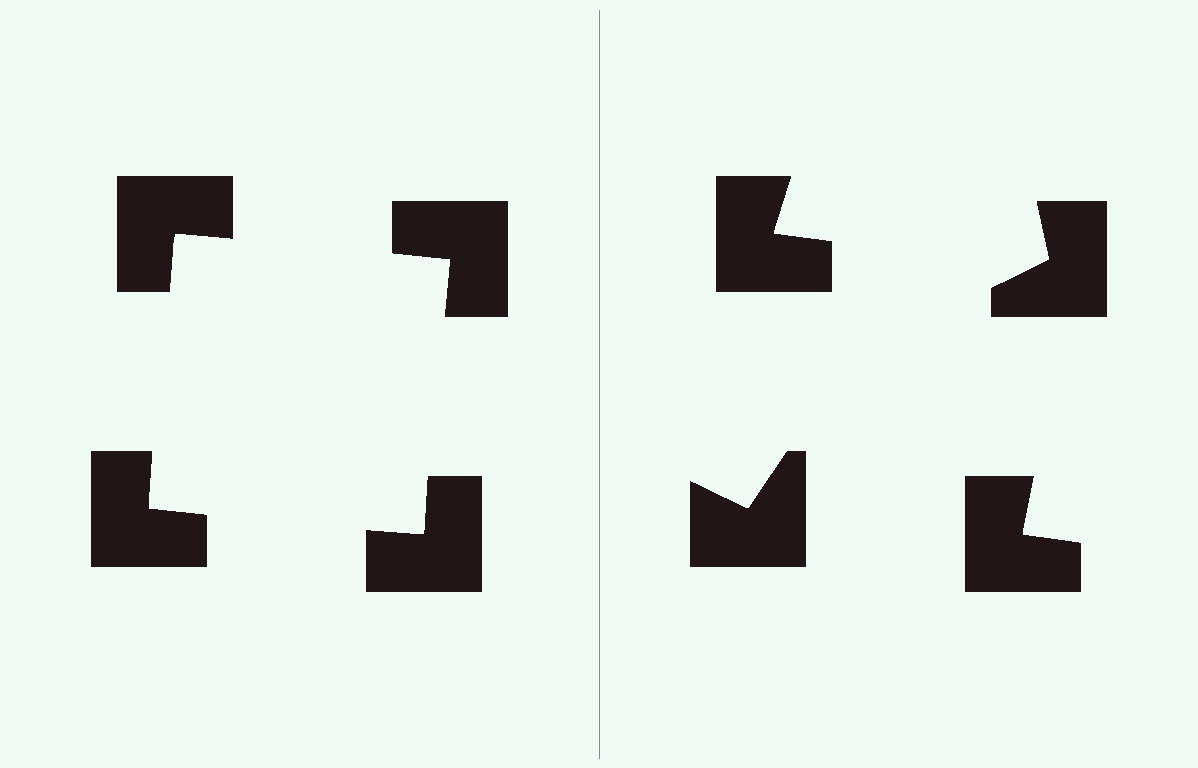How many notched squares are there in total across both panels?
8 — 4 on each side.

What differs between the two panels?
The notched squares are positioned identically on both sides; only the wedge orientations differ. On the left they align to a square; on the right they are misaligned.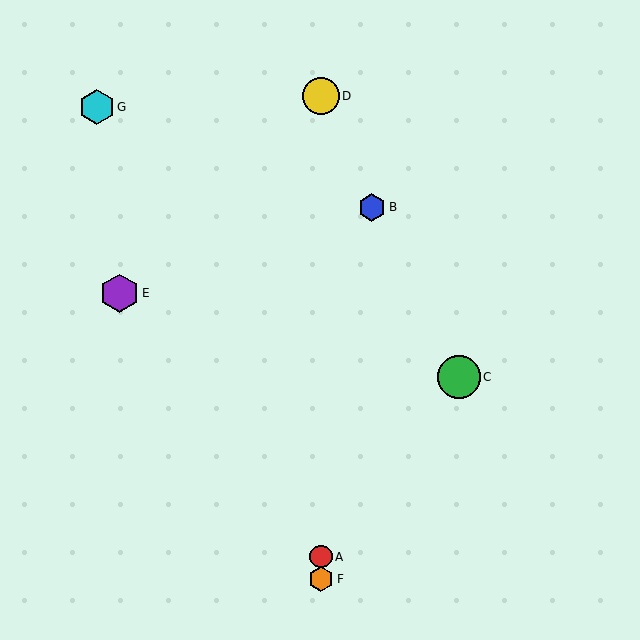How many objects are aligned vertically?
3 objects (A, D, F) are aligned vertically.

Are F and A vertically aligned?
Yes, both are at x≈321.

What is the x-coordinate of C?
Object C is at x≈459.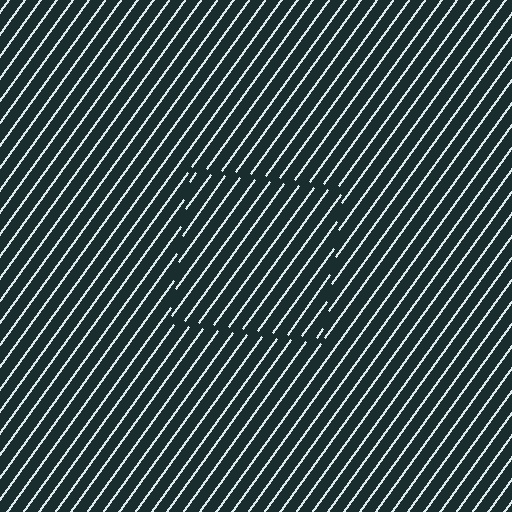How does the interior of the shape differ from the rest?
The interior of the shape contains the same grating, shifted by half a period — the contour is defined by the phase discontinuity where line-ends from the inner and outer gratings abut.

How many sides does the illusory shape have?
4 sides — the line-ends trace a square.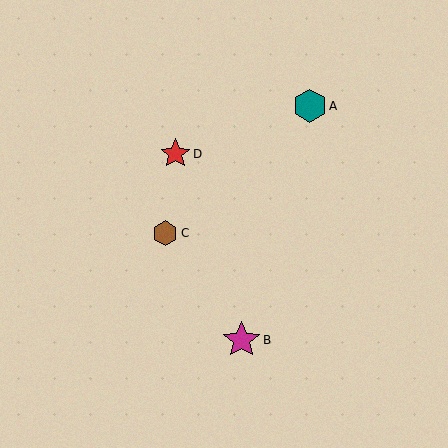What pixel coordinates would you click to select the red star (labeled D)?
Click at (175, 154) to select the red star D.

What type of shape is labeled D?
Shape D is a red star.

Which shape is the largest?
The magenta star (labeled B) is the largest.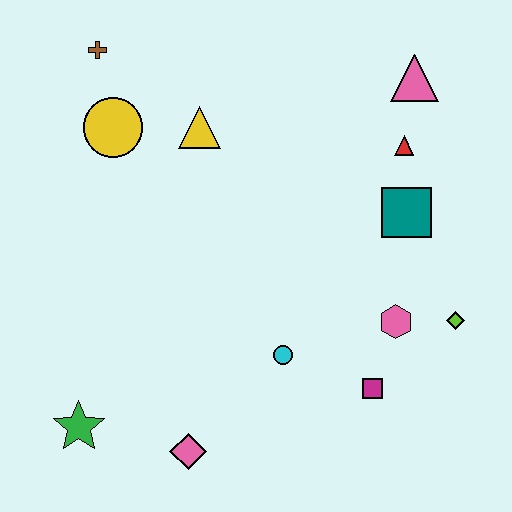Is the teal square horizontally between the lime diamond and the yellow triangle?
Yes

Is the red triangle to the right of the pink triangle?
No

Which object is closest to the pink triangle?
The red triangle is closest to the pink triangle.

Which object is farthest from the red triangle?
The green star is farthest from the red triangle.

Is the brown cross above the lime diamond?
Yes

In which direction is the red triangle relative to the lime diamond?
The red triangle is above the lime diamond.